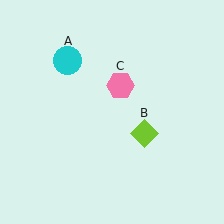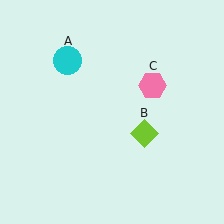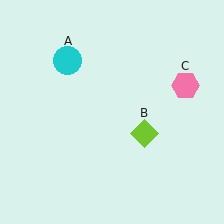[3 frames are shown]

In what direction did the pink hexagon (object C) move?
The pink hexagon (object C) moved right.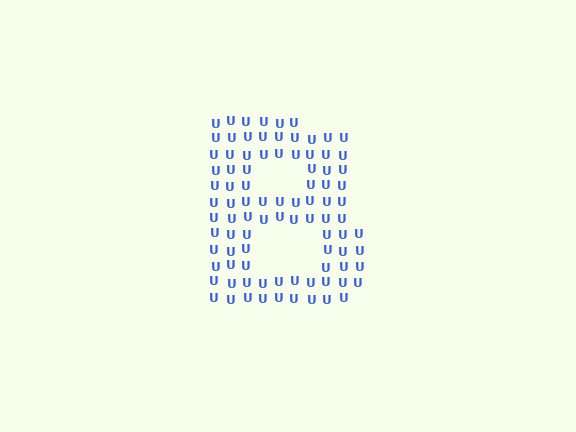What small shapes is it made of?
It is made of small letter U's.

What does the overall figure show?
The overall figure shows the letter B.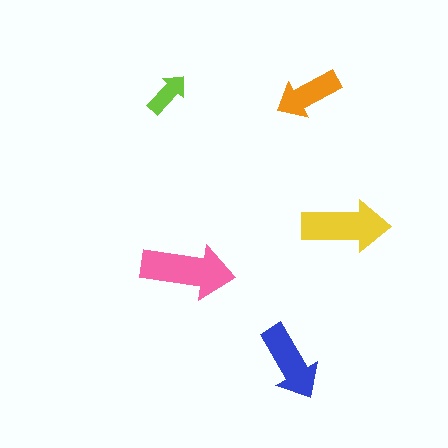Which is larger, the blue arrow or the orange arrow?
The blue one.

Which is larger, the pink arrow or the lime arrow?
The pink one.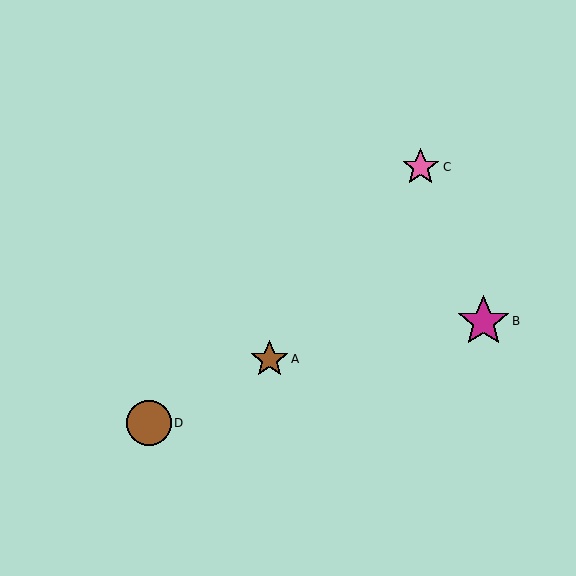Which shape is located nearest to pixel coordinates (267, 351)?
The brown star (labeled A) at (269, 359) is nearest to that location.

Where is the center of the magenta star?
The center of the magenta star is at (484, 321).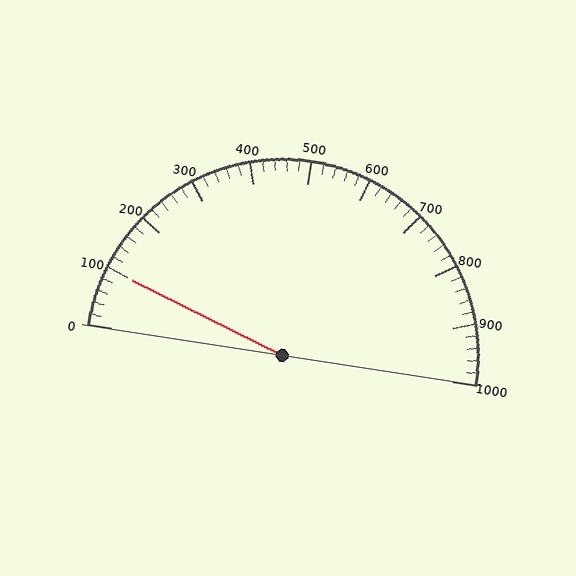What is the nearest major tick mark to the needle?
The nearest major tick mark is 100.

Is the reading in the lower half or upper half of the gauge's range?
The reading is in the lower half of the range (0 to 1000).